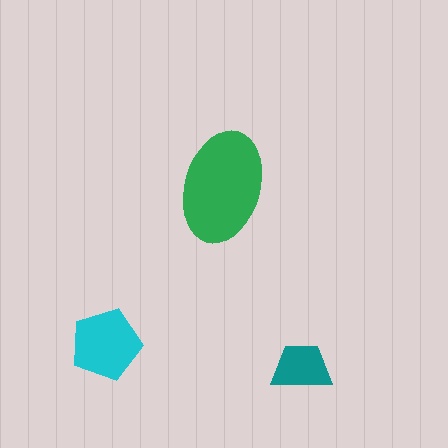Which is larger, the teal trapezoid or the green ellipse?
The green ellipse.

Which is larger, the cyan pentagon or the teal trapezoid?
The cyan pentagon.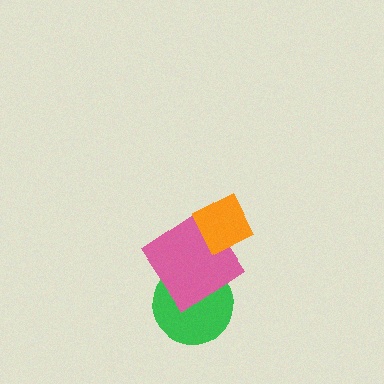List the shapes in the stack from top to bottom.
From top to bottom: the orange diamond, the pink diamond, the green circle.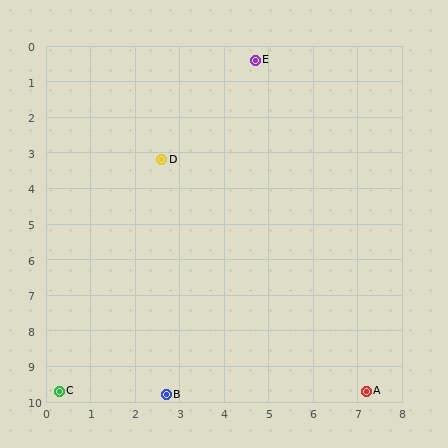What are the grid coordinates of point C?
Point C is at approximately (0.3, 9.7).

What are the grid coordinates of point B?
Point B is at approximately (2.7, 9.8).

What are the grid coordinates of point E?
Point E is at approximately (4.7, 0.4).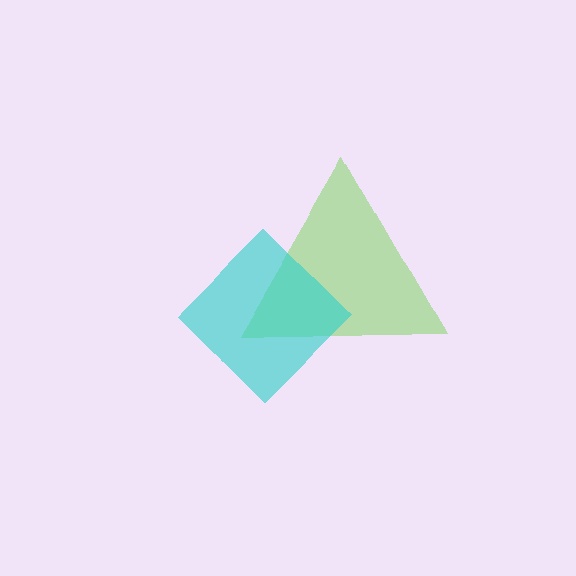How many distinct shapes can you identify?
There are 2 distinct shapes: a lime triangle, a cyan diamond.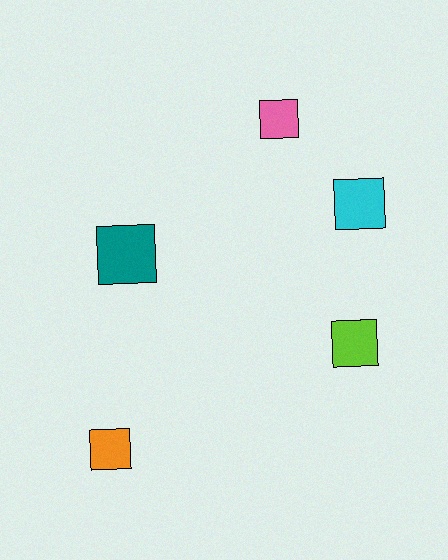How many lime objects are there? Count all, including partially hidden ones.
There is 1 lime object.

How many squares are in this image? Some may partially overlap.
There are 5 squares.